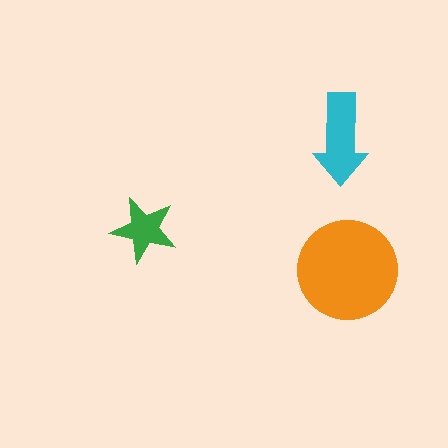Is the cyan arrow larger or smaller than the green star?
Larger.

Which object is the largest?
The orange circle.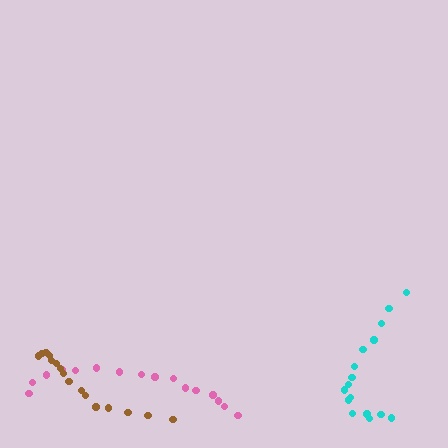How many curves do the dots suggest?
There are 3 distinct paths.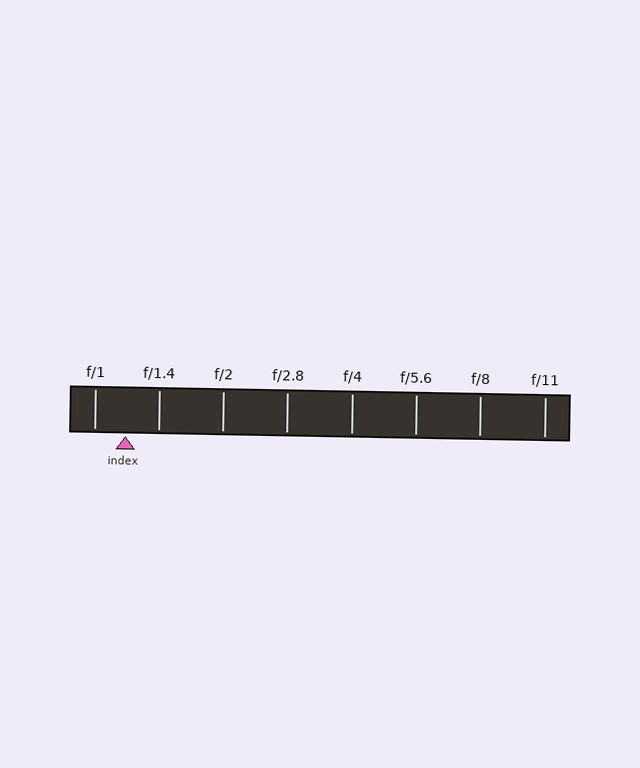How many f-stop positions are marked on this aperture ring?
There are 8 f-stop positions marked.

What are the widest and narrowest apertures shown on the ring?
The widest aperture shown is f/1 and the narrowest is f/11.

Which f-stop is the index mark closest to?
The index mark is closest to f/1.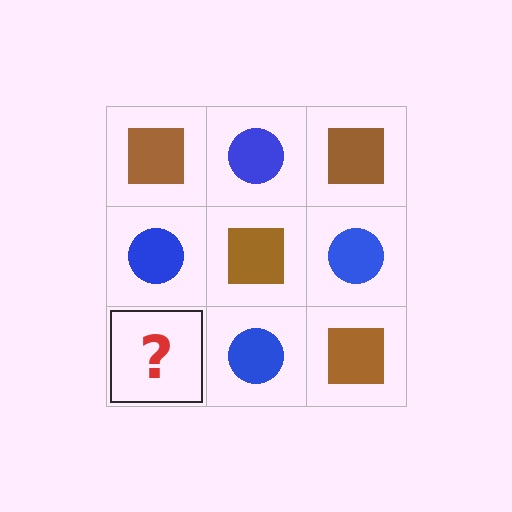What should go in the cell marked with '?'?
The missing cell should contain a brown square.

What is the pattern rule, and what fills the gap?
The rule is that it alternates brown square and blue circle in a checkerboard pattern. The gap should be filled with a brown square.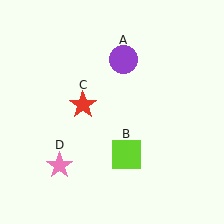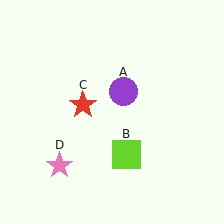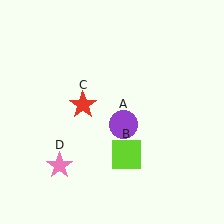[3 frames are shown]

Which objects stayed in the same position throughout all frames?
Lime square (object B) and red star (object C) and pink star (object D) remained stationary.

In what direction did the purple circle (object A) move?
The purple circle (object A) moved down.